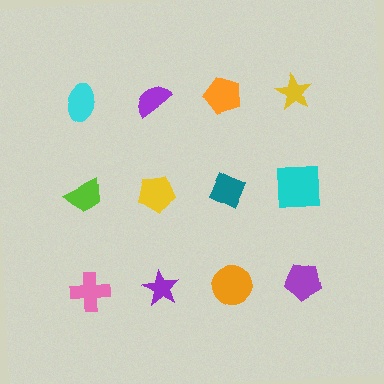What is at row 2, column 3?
A teal diamond.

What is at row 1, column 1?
A cyan ellipse.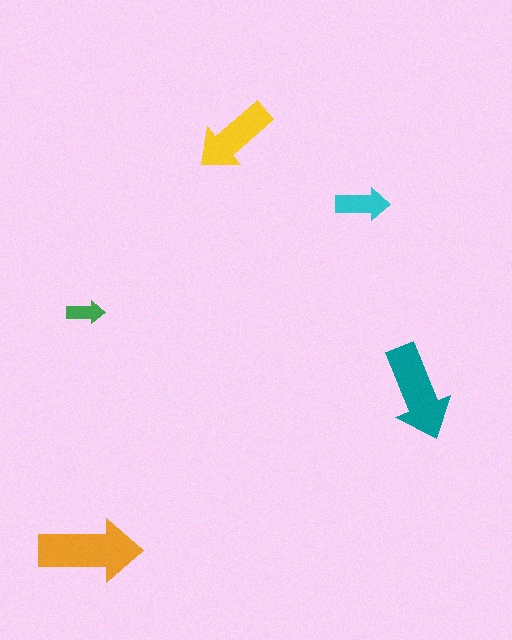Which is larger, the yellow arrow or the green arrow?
The yellow one.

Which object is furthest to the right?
The teal arrow is rightmost.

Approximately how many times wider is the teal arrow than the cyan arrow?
About 2 times wider.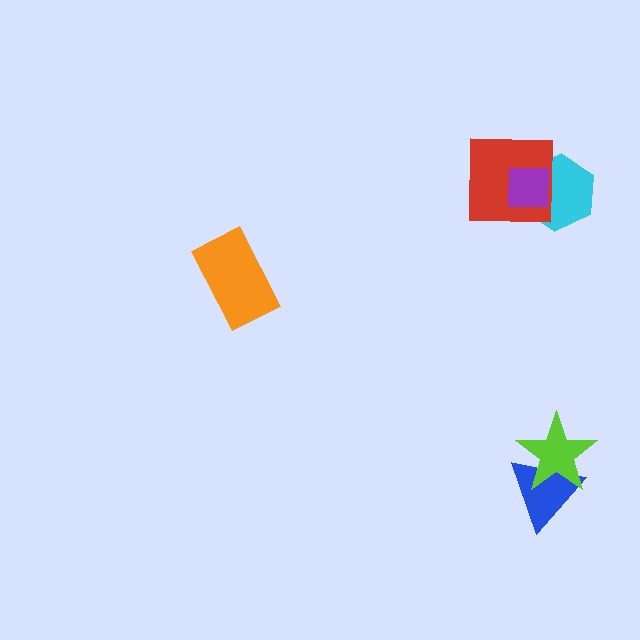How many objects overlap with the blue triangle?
1 object overlaps with the blue triangle.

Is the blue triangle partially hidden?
Yes, it is partially covered by another shape.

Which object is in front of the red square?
The purple square is in front of the red square.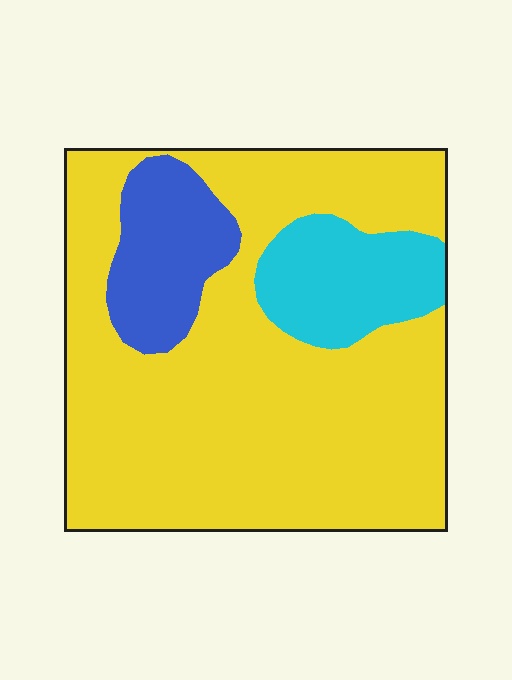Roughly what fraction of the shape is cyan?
Cyan covers 13% of the shape.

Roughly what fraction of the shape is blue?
Blue covers around 10% of the shape.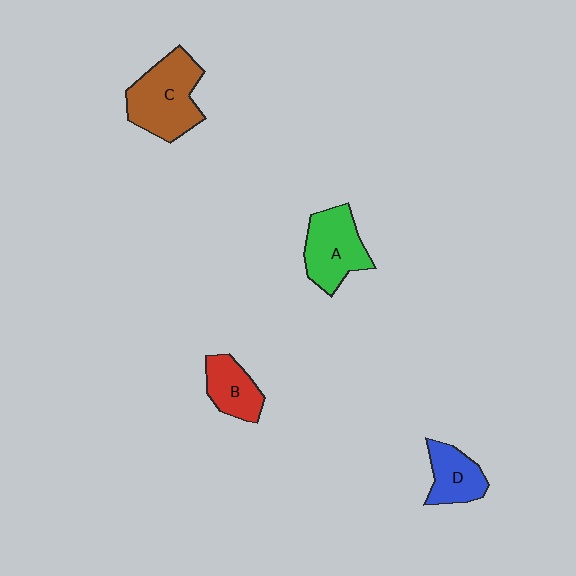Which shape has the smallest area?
Shape B (red).